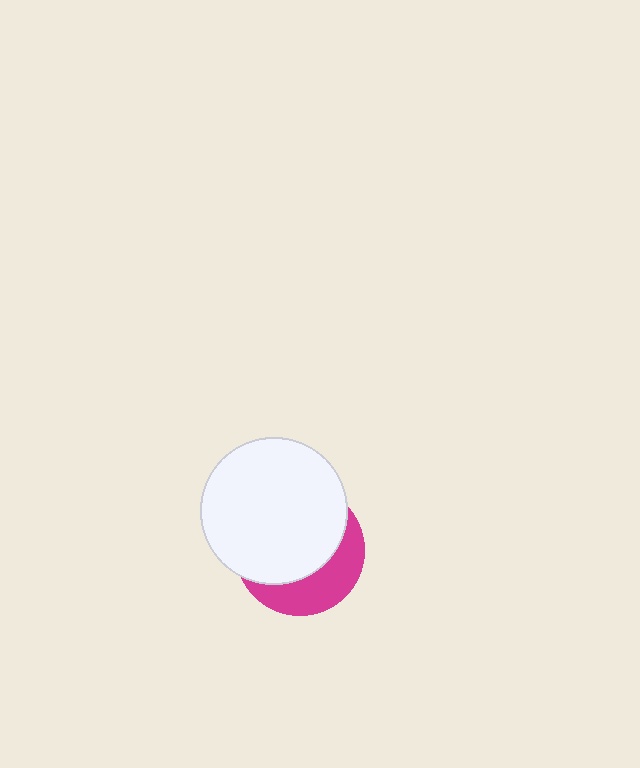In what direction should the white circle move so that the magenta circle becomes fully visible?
The white circle should move toward the upper-left. That is the shortest direction to clear the overlap and leave the magenta circle fully visible.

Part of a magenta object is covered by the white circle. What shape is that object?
It is a circle.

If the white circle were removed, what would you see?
You would see the complete magenta circle.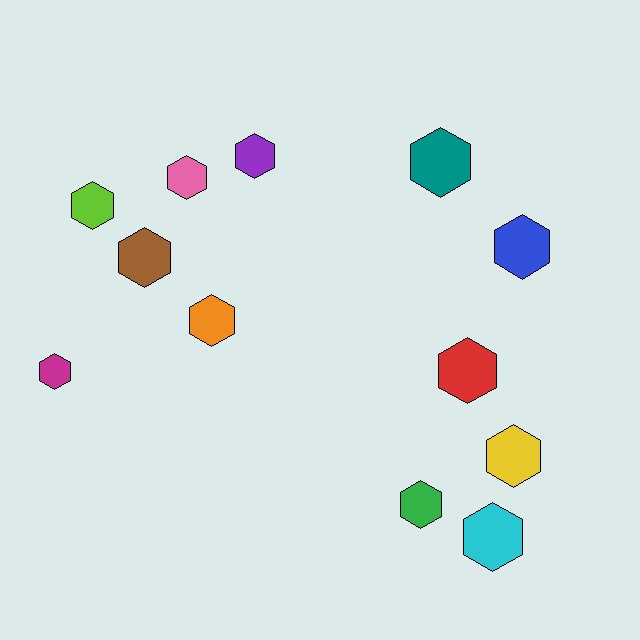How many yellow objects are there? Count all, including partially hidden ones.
There is 1 yellow object.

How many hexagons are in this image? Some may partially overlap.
There are 12 hexagons.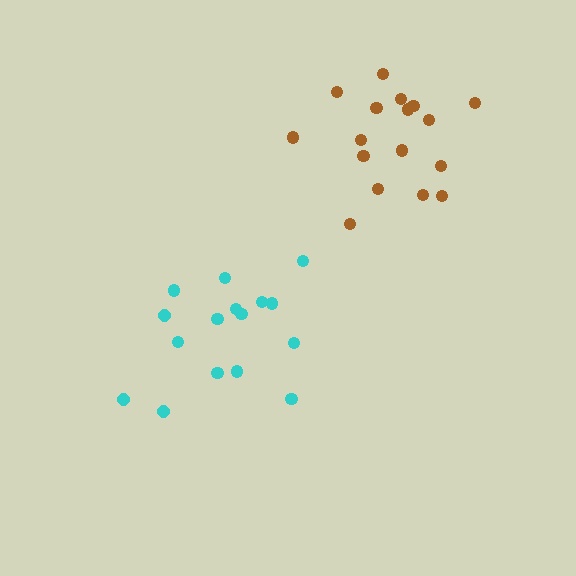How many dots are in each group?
Group 1: 16 dots, Group 2: 17 dots (33 total).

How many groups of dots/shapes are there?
There are 2 groups.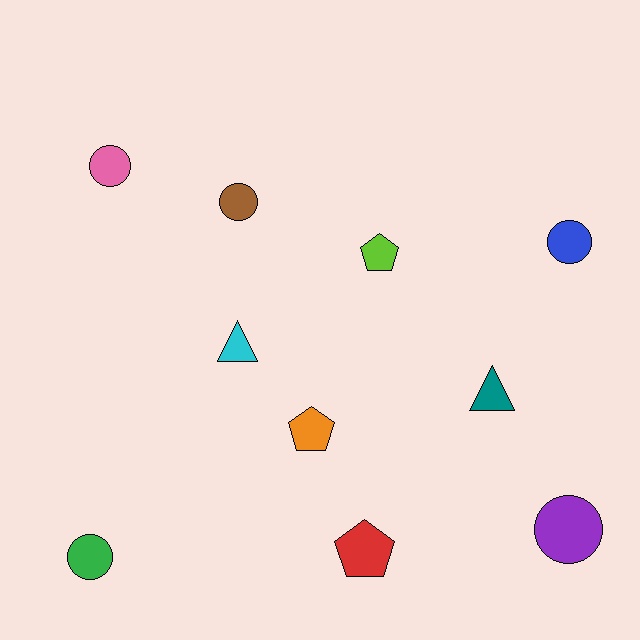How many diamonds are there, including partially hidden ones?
There are no diamonds.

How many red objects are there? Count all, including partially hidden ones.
There is 1 red object.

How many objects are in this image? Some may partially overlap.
There are 10 objects.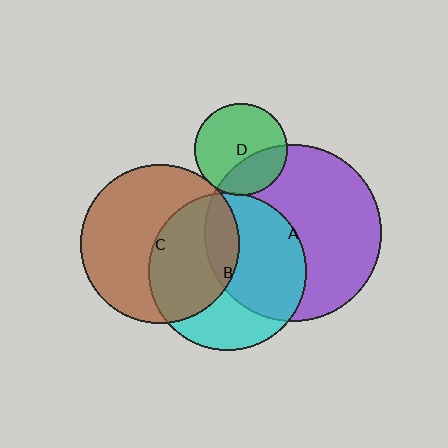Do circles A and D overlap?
Yes.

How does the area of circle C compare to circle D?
Approximately 3.0 times.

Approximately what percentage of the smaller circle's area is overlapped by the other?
Approximately 30%.